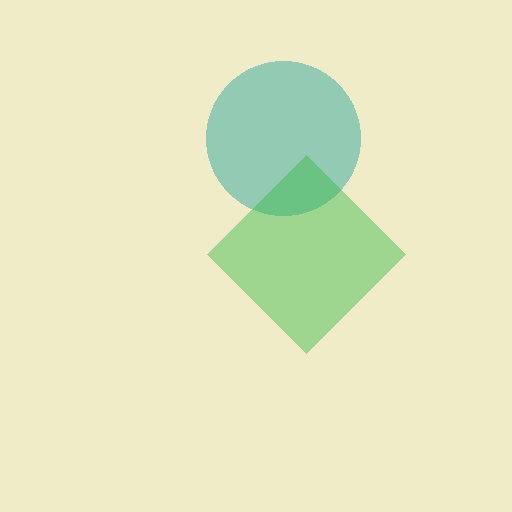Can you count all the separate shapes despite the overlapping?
Yes, there are 2 separate shapes.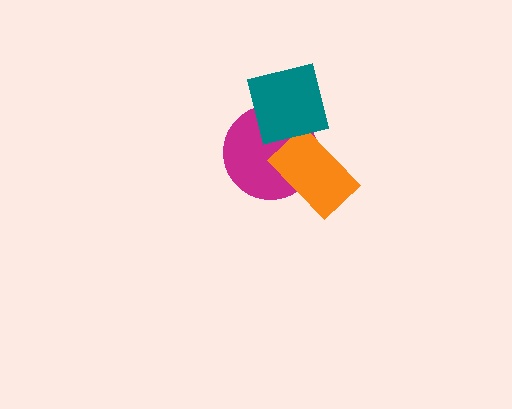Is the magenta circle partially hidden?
Yes, it is partially covered by another shape.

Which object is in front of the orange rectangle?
The teal square is in front of the orange rectangle.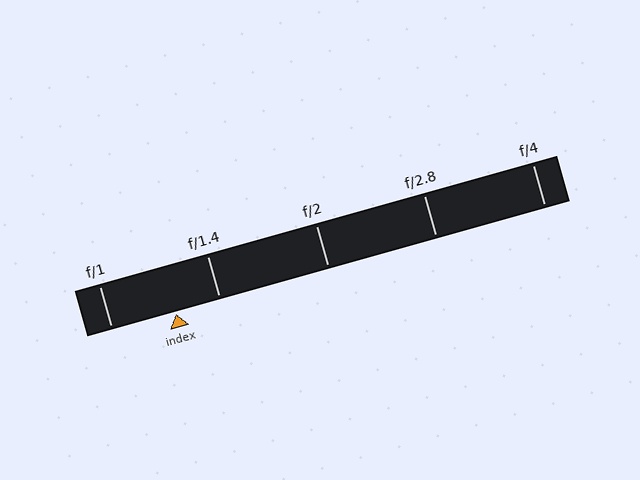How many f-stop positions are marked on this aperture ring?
There are 5 f-stop positions marked.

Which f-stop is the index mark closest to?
The index mark is closest to f/1.4.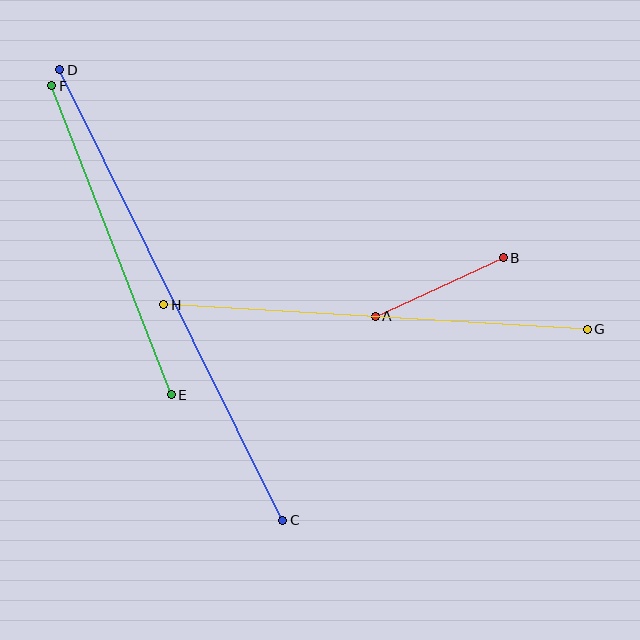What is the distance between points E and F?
The distance is approximately 331 pixels.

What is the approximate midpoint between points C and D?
The midpoint is at approximately (171, 295) pixels.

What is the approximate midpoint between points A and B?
The midpoint is at approximately (439, 287) pixels.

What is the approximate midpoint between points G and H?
The midpoint is at approximately (375, 317) pixels.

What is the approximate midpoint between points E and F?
The midpoint is at approximately (111, 240) pixels.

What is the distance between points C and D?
The distance is approximately 503 pixels.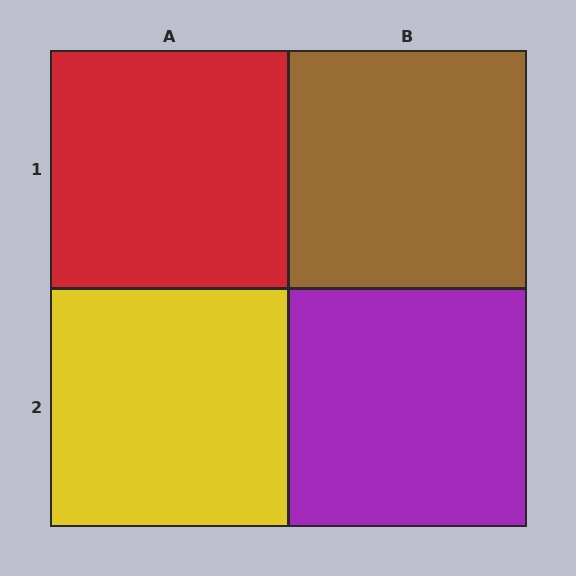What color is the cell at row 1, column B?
Brown.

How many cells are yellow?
1 cell is yellow.